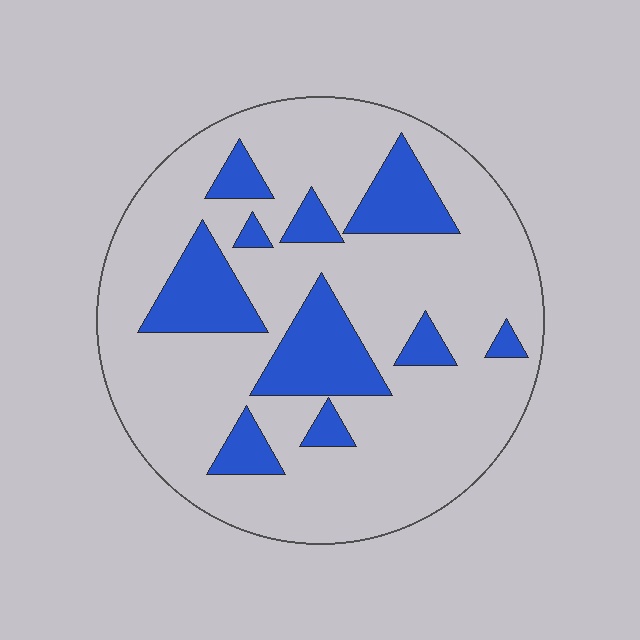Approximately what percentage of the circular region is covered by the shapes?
Approximately 20%.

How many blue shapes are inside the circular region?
10.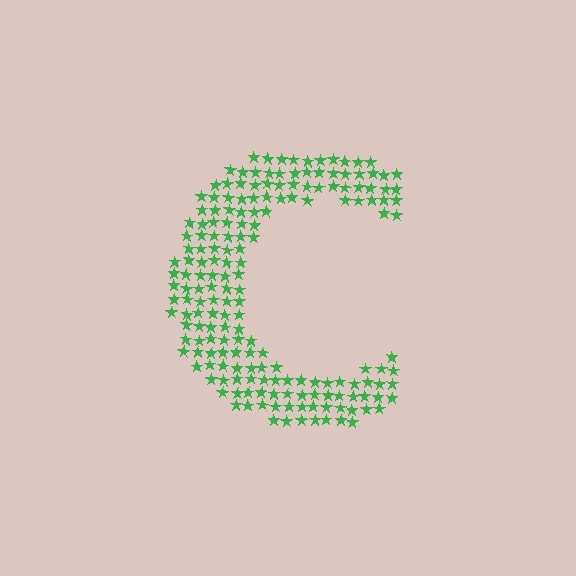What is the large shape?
The large shape is the letter C.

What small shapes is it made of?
It is made of small stars.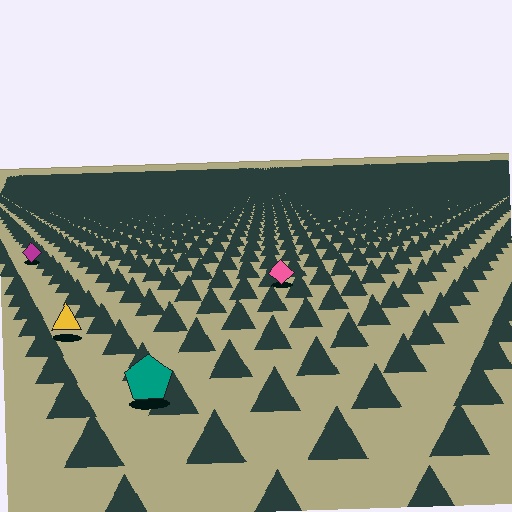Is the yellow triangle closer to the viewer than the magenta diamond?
Yes. The yellow triangle is closer — you can tell from the texture gradient: the ground texture is coarser near it.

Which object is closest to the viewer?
The teal pentagon is closest. The texture marks near it are larger and more spread out.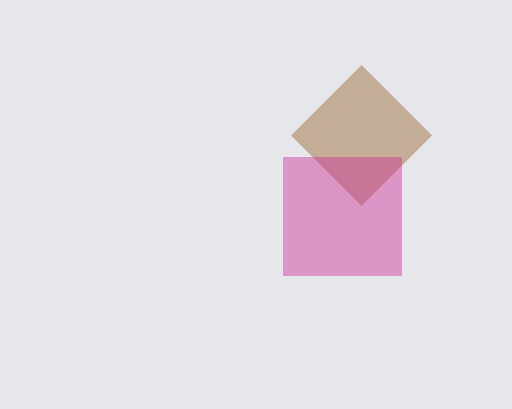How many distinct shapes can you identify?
There are 2 distinct shapes: a brown diamond, a magenta square.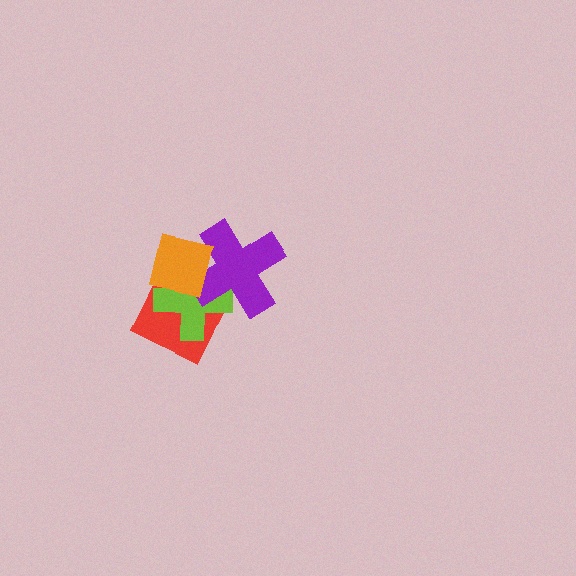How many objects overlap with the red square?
3 objects overlap with the red square.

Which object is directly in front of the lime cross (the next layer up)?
The purple cross is directly in front of the lime cross.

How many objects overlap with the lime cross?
3 objects overlap with the lime cross.